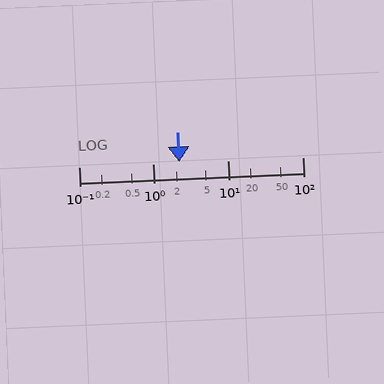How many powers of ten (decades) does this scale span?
The scale spans 3 decades, from 0.1 to 100.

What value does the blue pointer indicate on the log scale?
The pointer indicates approximately 2.2.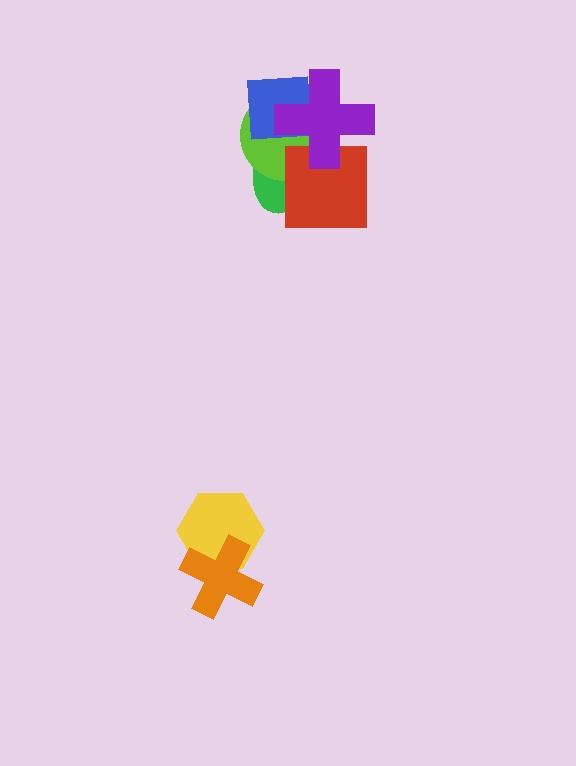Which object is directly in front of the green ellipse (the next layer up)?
The lime circle is directly in front of the green ellipse.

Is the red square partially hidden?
Yes, it is partially covered by another shape.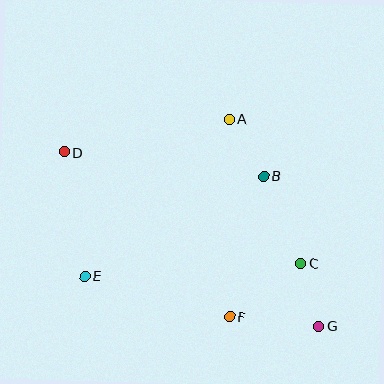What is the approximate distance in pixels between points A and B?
The distance between A and B is approximately 66 pixels.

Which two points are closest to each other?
Points C and G are closest to each other.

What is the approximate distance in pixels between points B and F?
The distance between B and F is approximately 145 pixels.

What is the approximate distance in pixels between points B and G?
The distance between B and G is approximately 160 pixels.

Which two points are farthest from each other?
Points D and G are farthest from each other.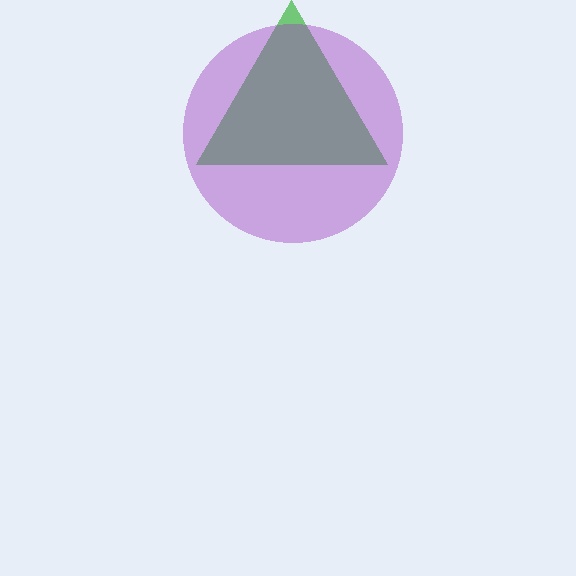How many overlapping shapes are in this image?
There are 2 overlapping shapes in the image.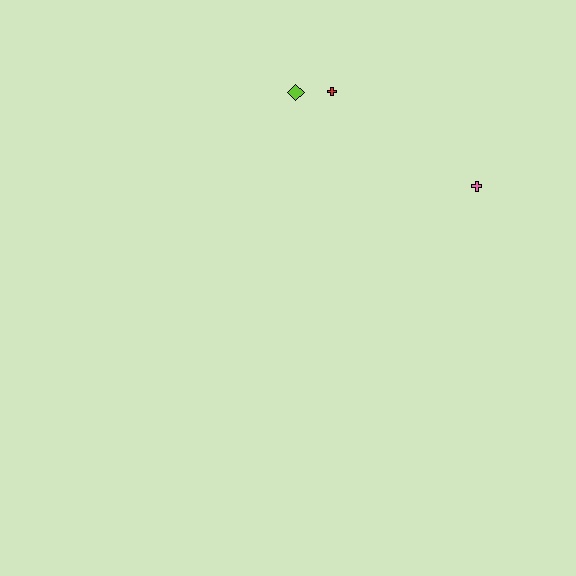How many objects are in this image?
There are 3 objects.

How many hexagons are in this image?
There are no hexagons.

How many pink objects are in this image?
There is 1 pink object.